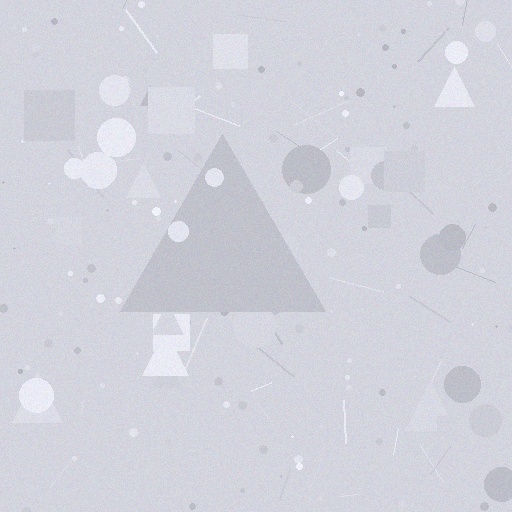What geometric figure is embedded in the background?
A triangle is embedded in the background.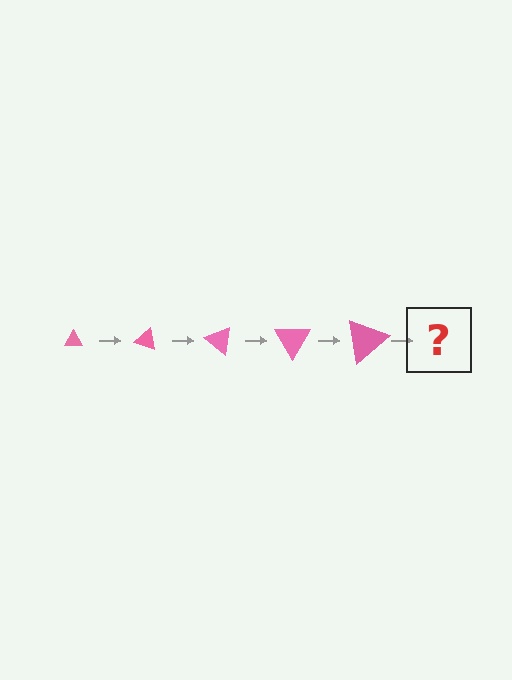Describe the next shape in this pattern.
It should be a triangle, larger than the previous one and rotated 100 degrees from the start.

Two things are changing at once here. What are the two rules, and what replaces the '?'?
The two rules are that the triangle grows larger each step and it rotates 20 degrees each step. The '?' should be a triangle, larger than the previous one and rotated 100 degrees from the start.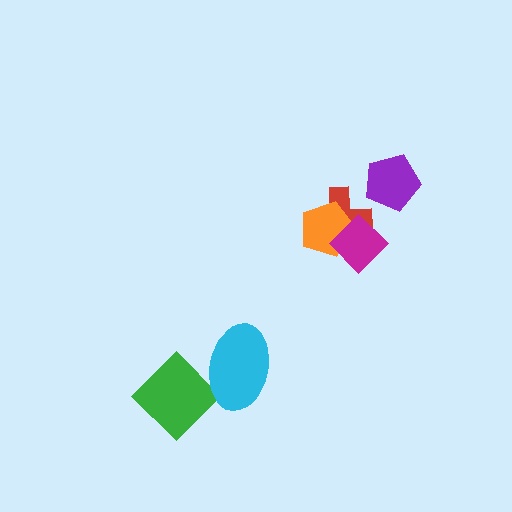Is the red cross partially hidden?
Yes, it is partially covered by another shape.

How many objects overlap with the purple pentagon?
0 objects overlap with the purple pentagon.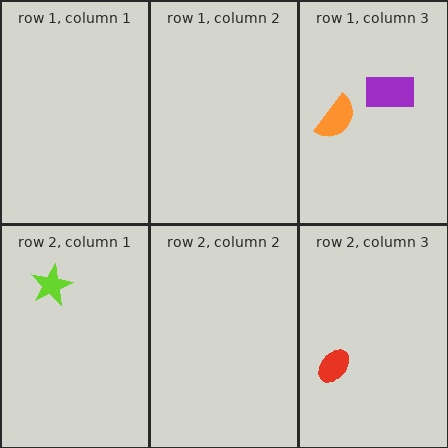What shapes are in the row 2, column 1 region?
The lime star.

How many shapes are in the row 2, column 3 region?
1.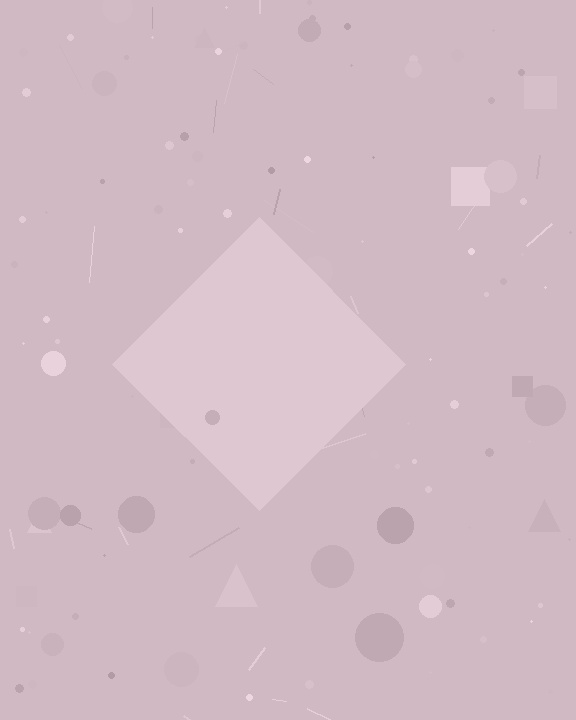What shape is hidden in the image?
A diamond is hidden in the image.